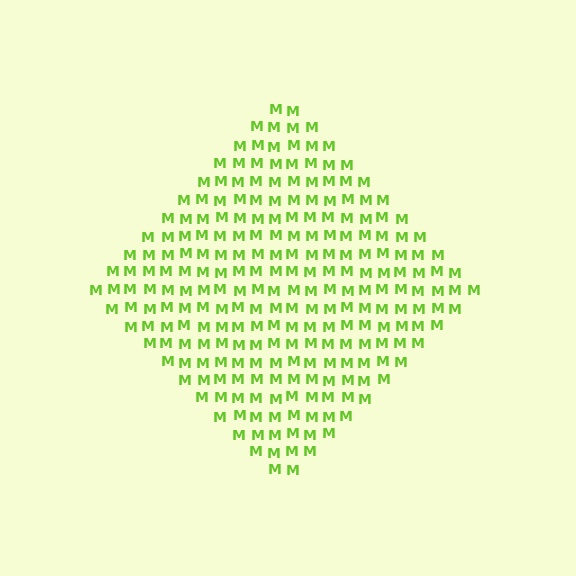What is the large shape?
The large shape is a diamond.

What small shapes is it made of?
It is made of small letter M's.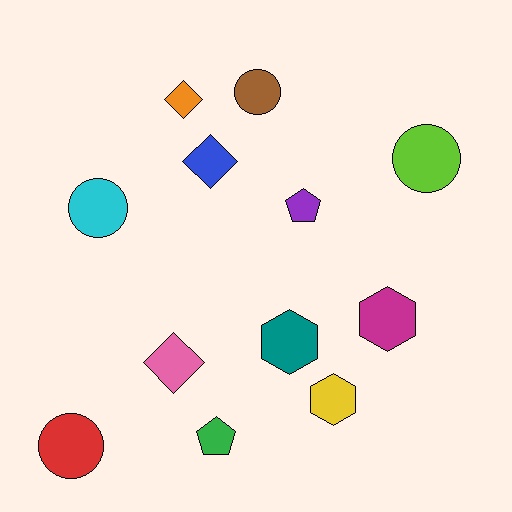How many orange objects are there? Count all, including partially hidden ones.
There is 1 orange object.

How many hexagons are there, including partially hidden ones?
There are 3 hexagons.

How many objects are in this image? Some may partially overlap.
There are 12 objects.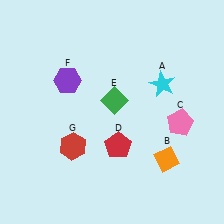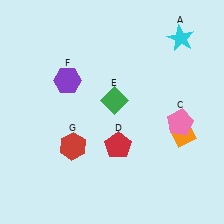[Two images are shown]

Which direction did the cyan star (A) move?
The cyan star (A) moved up.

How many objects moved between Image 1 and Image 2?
2 objects moved between the two images.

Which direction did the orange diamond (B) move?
The orange diamond (B) moved up.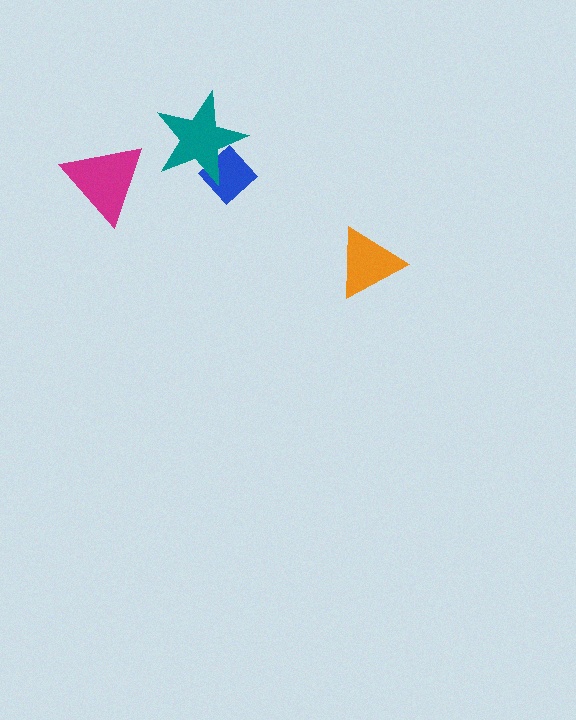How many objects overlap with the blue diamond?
1 object overlaps with the blue diamond.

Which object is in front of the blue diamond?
The teal star is in front of the blue diamond.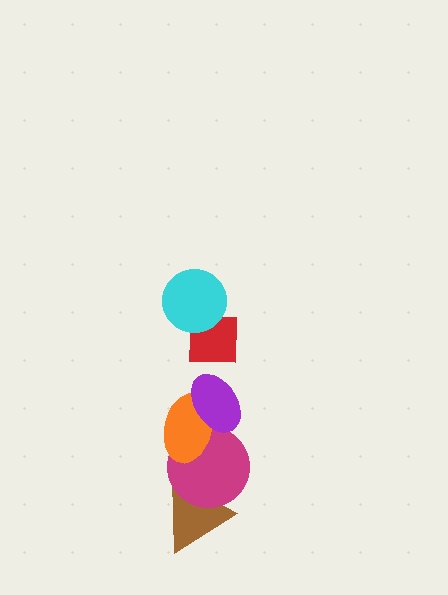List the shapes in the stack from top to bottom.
From top to bottom: the cyan circle, the red square, the purple ellipse, the orange ellipse, the magenta circle, the brown triangle.